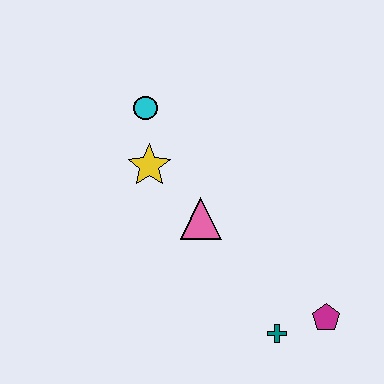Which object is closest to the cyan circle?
The yellow star is closest to the cyan circle.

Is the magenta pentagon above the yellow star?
No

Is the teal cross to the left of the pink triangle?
No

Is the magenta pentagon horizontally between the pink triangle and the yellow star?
No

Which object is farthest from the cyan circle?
The magenta pentagon is farthest from the cyan circle.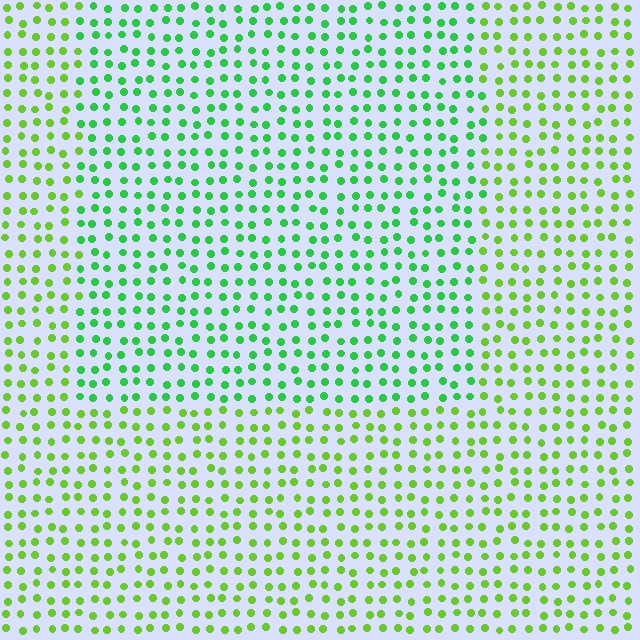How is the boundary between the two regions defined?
The boundary is defined purely by a slight shift in hue (about 33 degrees). Spacing, size, and orientation are identical on both sides.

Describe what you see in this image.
The image is filled with small lime elements in a uniform arrangement. A rectangle-shaped region is visible where the elements are tinted to a slightly different hue, forming a subtle color boundary.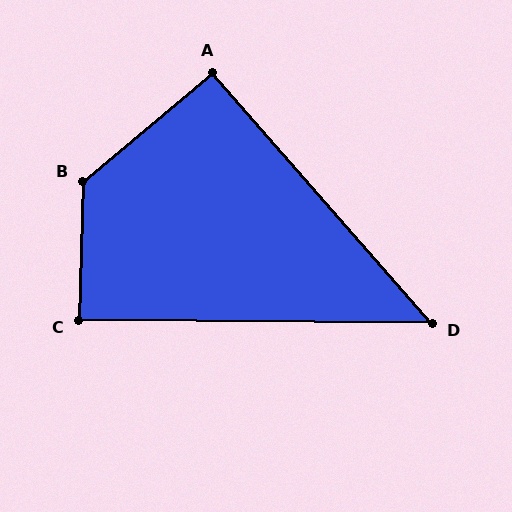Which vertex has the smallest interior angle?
D, at approximately 48 degrees.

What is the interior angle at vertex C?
Approximately 89 degrees (approximately right).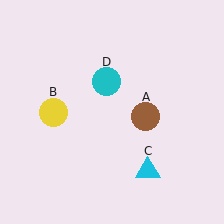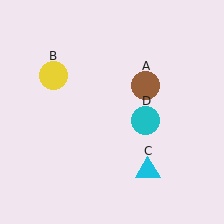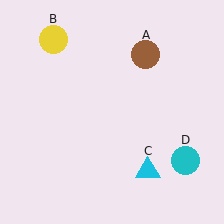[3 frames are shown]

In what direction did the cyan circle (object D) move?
The cyan circle (object D) moved down and to the right.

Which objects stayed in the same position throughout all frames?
Cyan triangle (object C) remained stationary.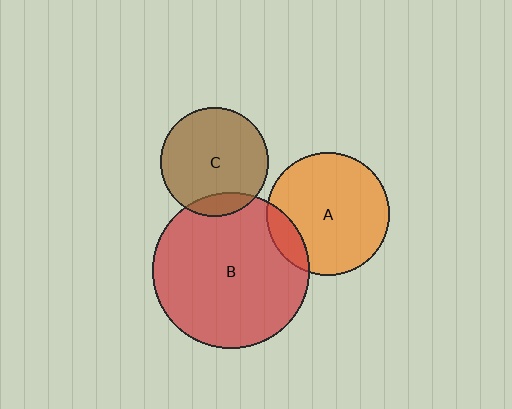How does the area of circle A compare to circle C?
Approximately 1.3 times.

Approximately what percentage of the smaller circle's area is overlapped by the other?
Approximately 15%.